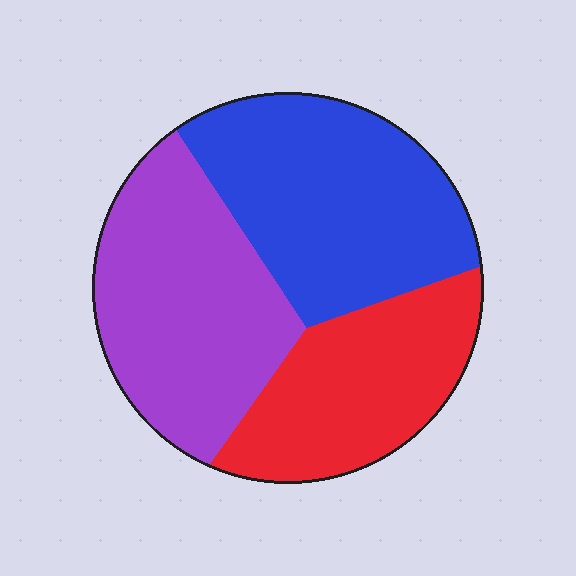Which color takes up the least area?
Red, at roughly 25%.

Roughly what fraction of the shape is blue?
Blue covers about 35% of the shape.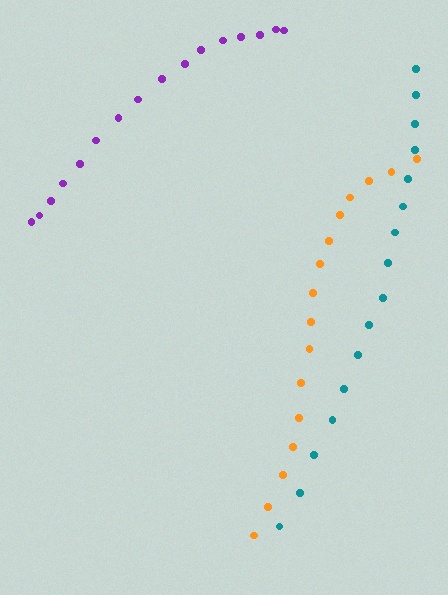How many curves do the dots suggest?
There are 3 distinct paths.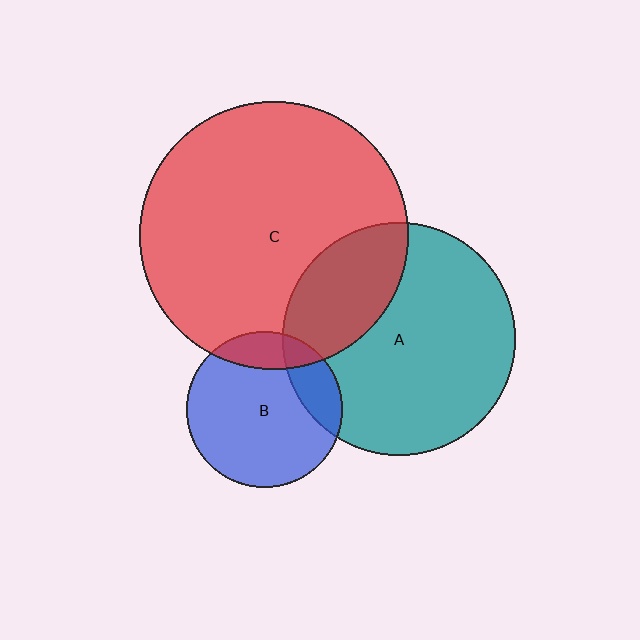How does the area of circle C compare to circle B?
Approximately 2.9 times.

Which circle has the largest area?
Circle C (red).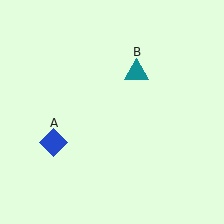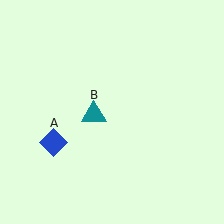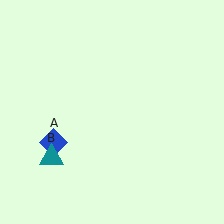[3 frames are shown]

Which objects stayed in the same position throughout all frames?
Blue diamond (object A) remained stationary.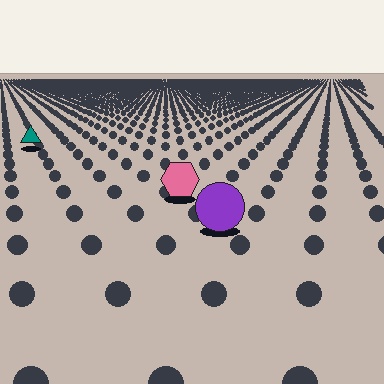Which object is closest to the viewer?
The purple circle is closest. The texture marks near it are larger and more spread out.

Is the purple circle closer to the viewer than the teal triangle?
Yes. The purple circle is closer — you can tell from the texture gradient: the ground texture is coarser near it.